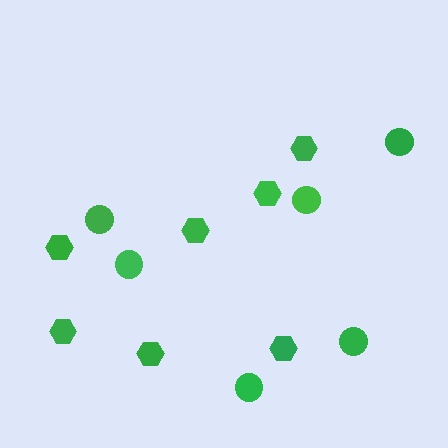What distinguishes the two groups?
There are 2 groups: one group of hexagons (7) and one group of circles (6).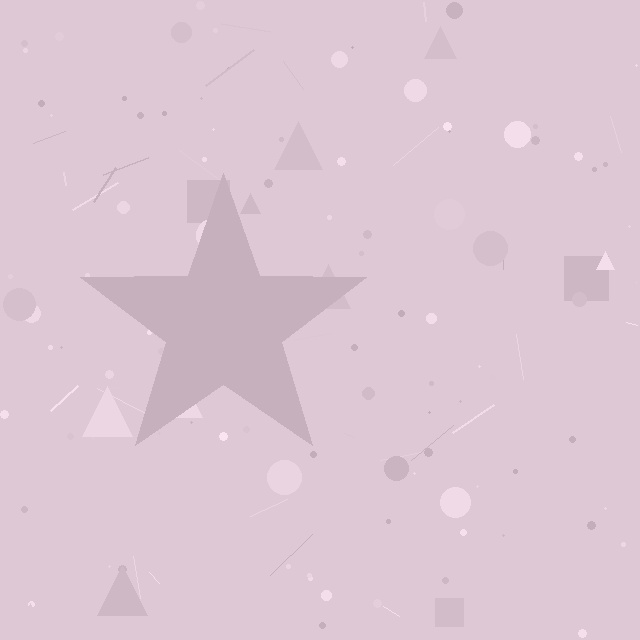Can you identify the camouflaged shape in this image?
The camouflaged shape is a star.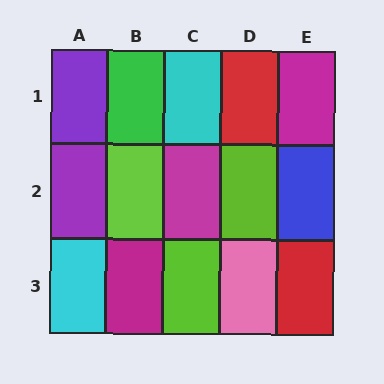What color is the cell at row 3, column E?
Red.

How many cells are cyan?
2 cells are cyan.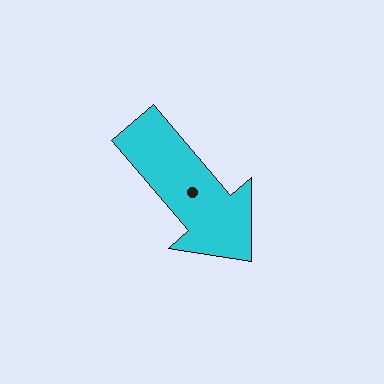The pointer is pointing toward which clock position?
Roughly 5 o'clock.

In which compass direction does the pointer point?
Southeast.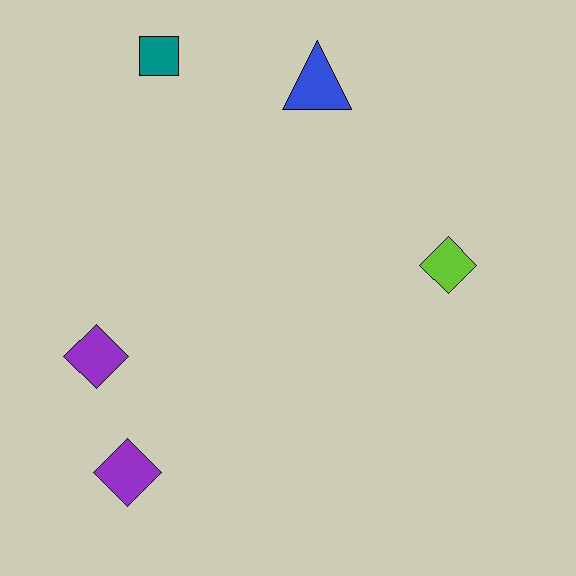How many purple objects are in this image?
There are 2 purple objects.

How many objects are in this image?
There are 5 objects.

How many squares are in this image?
There is 1 square.